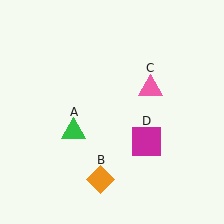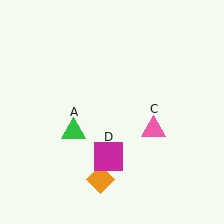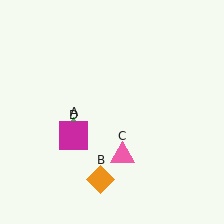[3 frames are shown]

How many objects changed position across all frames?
2 objects changed position: pink triangle (object C), magenta square (object D).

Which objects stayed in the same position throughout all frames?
Green triangle (object A) and orange diamond (object B) remained stationary.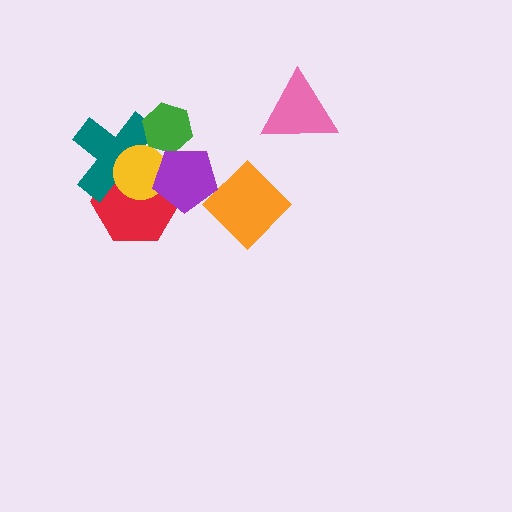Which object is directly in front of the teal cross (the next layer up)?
The green hexagon is directly in front of the teal cross.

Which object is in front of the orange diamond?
The purple pentagon is in front of the orange diamond.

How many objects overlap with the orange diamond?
1 object overlaps with the orange diamond.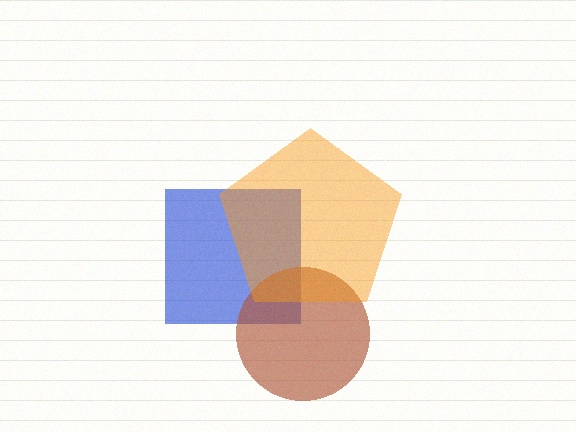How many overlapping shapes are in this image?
There are 3 overlapping shapes in the image.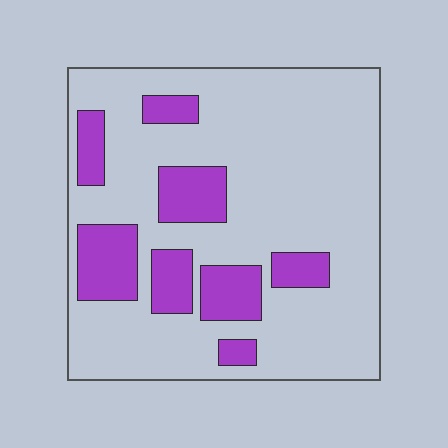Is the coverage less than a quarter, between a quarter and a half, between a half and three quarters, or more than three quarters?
Less than a quarter.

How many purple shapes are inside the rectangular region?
8.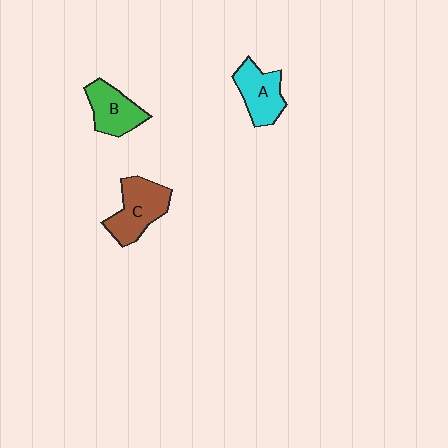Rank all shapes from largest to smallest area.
From largest to smallest: C (brown), A (cyan), B (green).